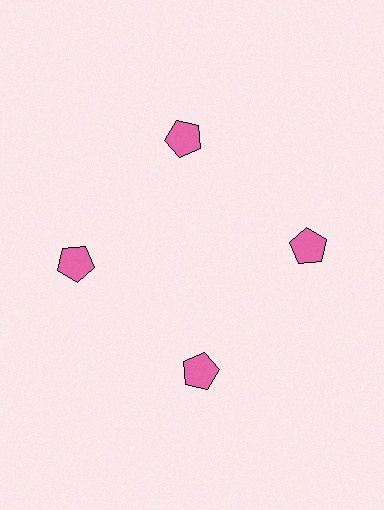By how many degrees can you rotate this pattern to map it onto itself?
The pattern maps onto itself every 90 degrees of rotation.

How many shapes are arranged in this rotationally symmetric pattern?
There are 4 shapes, arranged in 4 groups of 1.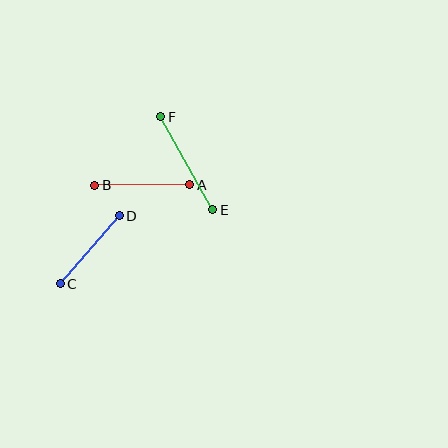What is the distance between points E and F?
The distance is approximately 106 pixels.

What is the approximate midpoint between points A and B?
The midpoint is at approximately (142, 185) pixels.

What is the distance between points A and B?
The distance is approximately 95 pixels.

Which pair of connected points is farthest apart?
Points E and F are farthest apart.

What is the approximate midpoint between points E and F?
The midpoint is at approximately (187, 163) pixels.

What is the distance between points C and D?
The distance is approximately 90 pixels.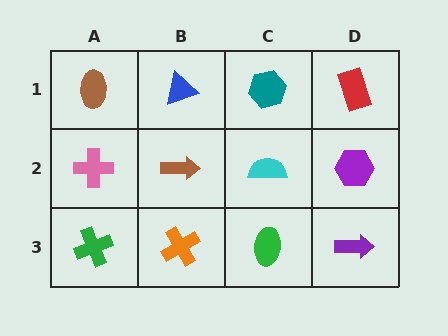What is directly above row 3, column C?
A cyan semicircle.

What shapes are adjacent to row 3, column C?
A cyan semicircle (row 2, column C), an orange cross (row 3, column B), a purple arrow (row 3, column D).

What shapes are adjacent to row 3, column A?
A pink cross (row 2, column A), an orange cross (row 3, column B).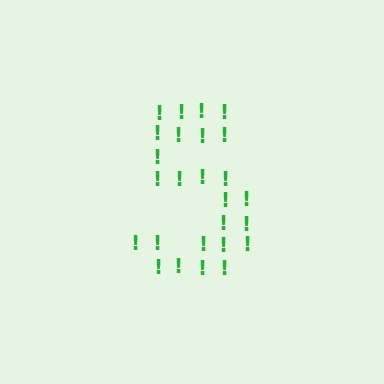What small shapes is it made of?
It is made of small exclamation marks.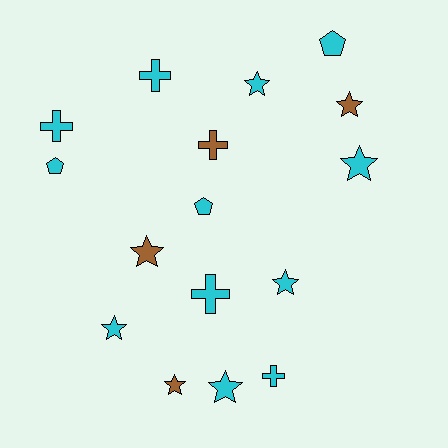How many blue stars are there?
There are no blue stars.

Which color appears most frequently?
Cyan, with 12 objects.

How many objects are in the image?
There are 16 objects.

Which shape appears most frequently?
Star, with 8 objects.